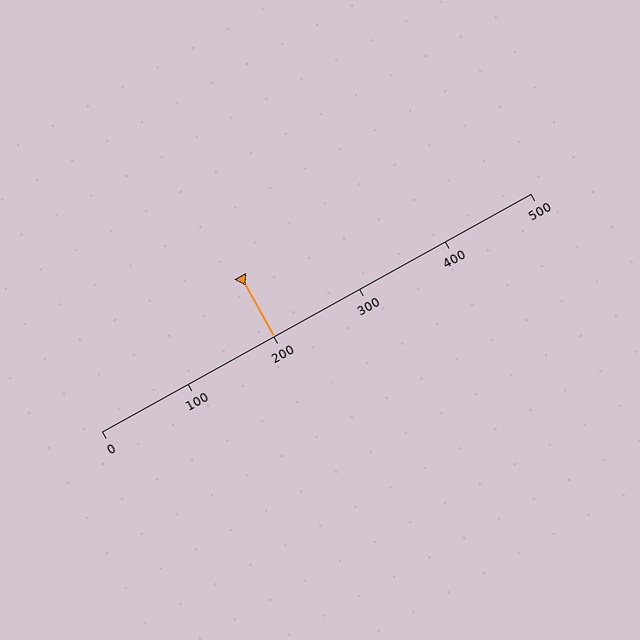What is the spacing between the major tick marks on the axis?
The major ticks are spaced 100 apart.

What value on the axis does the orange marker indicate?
The marker indicates approximately 200.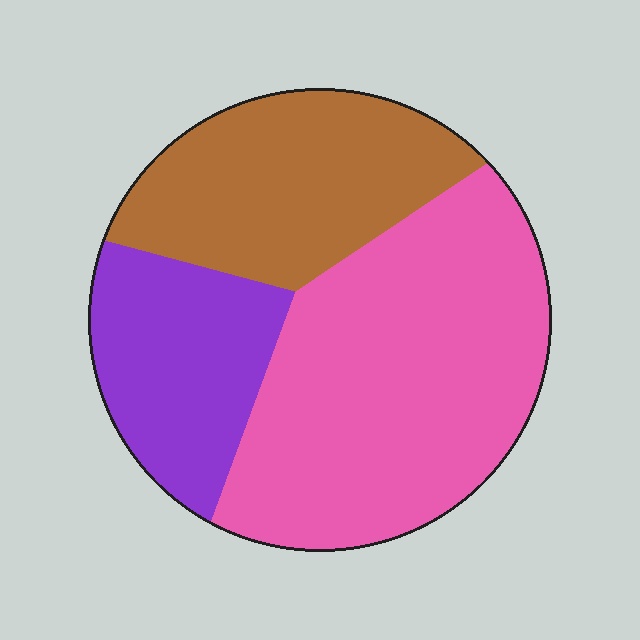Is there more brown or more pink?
Pink.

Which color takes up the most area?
Pink, at roughly 50%.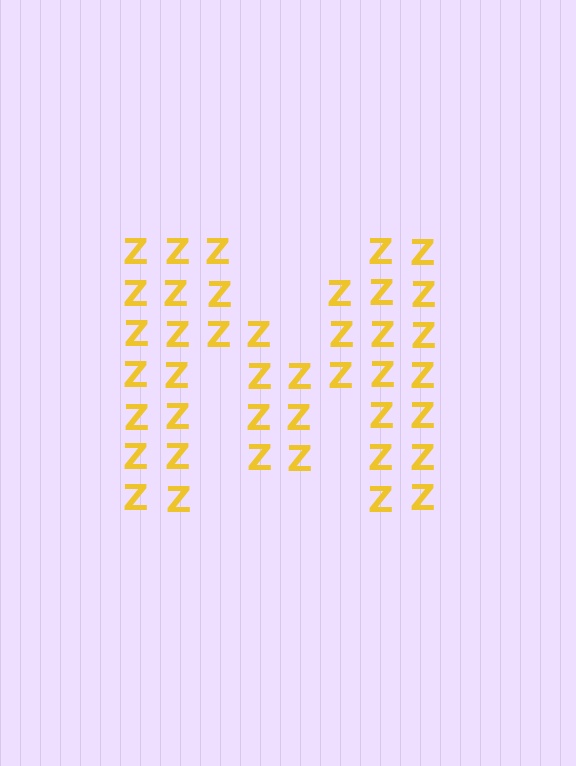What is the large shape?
The large shape is the letter M.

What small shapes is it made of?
It is made of small letter Z's.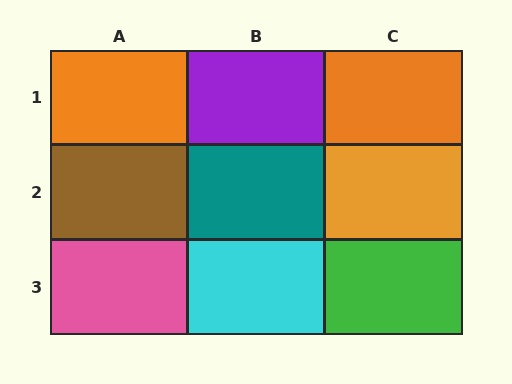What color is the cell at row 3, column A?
Pink.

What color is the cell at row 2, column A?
Brown.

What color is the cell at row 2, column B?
Teal.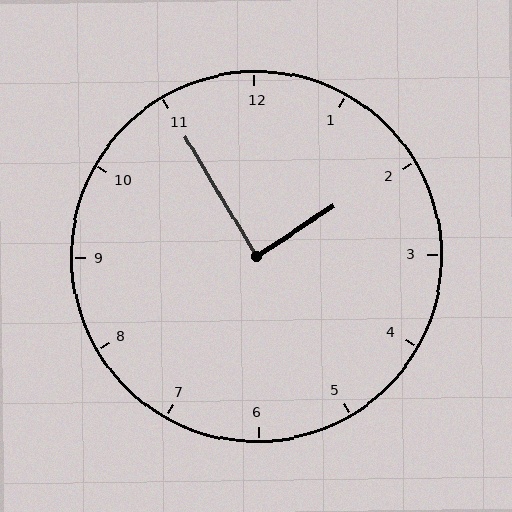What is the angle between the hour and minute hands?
Approximately 88 degrees.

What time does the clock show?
1:55.